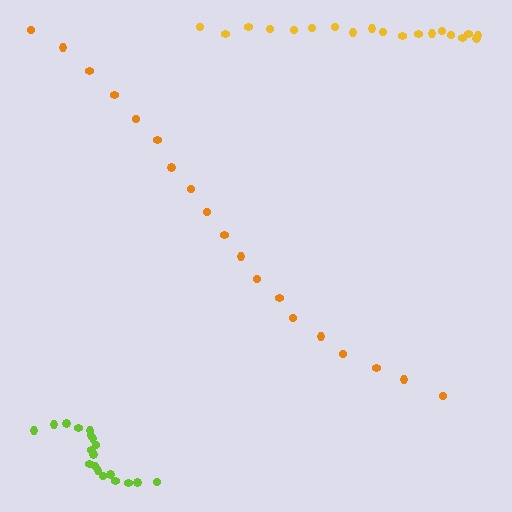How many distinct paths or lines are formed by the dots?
There are 3 distinct paths.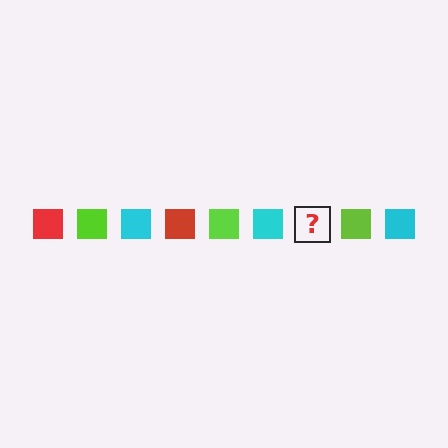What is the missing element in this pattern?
The missing element is a red square.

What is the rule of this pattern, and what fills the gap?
The rule is that the pattern cycles through red, lime, cyan squares. The gap should be filled with a red square.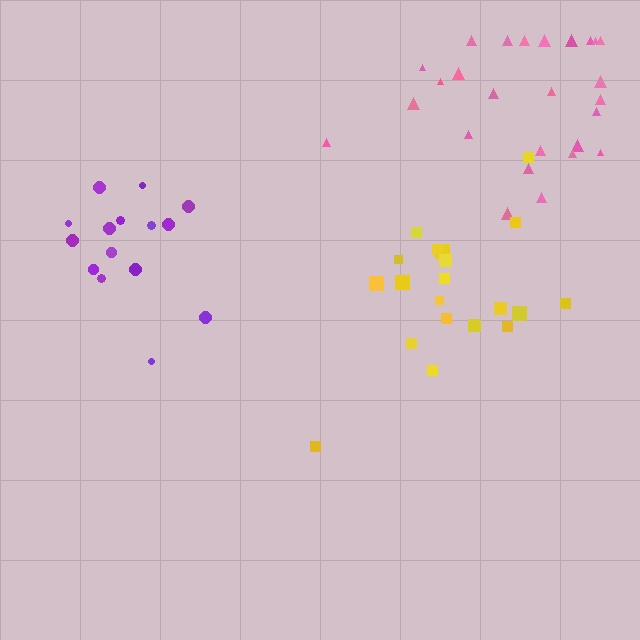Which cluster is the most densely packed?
Pink.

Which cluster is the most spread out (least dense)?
Yellow.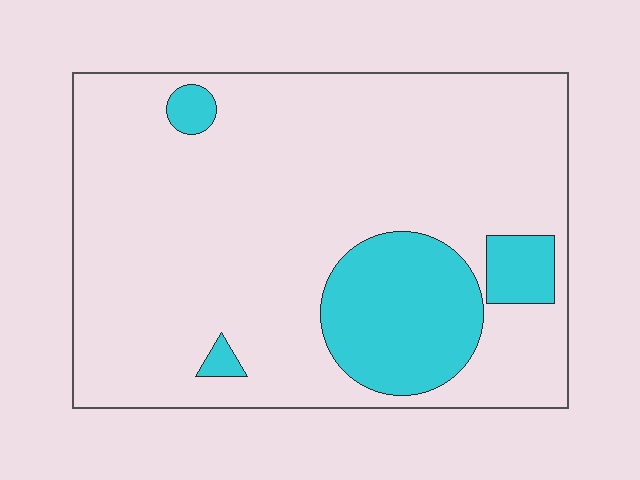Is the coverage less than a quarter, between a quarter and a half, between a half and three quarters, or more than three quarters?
Less than a quarter.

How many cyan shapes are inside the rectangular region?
4.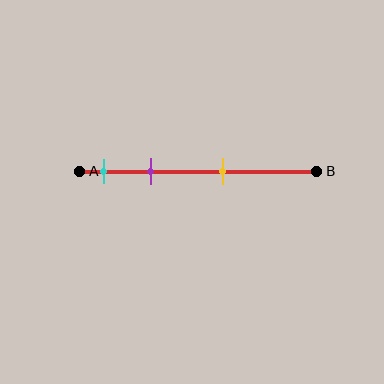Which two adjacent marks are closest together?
The cyan and purple marks are the closest adjacent pair.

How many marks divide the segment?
There are 3 marks dividing the segment.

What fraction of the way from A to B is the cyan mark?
The cyan mark is approximately 10% (0.1) of the way from A to B.